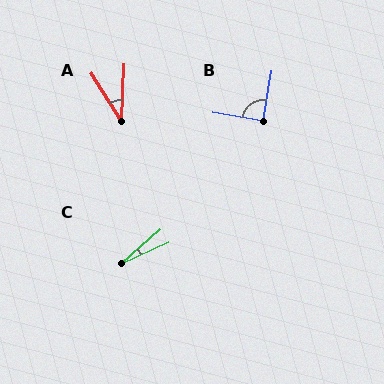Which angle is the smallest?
C, at approximately 17 degrees.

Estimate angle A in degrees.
Approximately 35 degrees.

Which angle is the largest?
B, at approximately 90 degrees.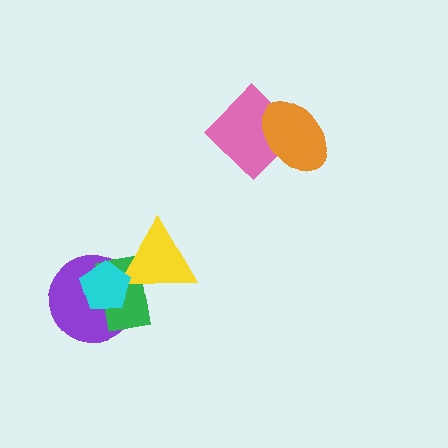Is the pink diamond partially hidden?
Yes, it is partially covered by another shape.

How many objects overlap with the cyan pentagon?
3 objects overlap with the cyan pentagon.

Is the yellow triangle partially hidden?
Yes, it is partially covered by another shape.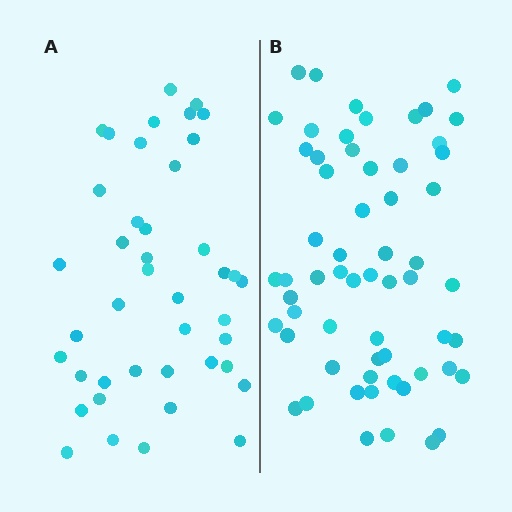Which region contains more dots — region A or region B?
Region B (the right region) has more dots.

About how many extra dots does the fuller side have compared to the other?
Region B has approximately 20 more dots than region A.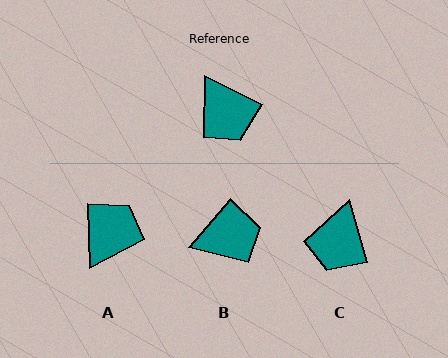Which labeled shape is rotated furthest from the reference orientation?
A, about 119 degrees away.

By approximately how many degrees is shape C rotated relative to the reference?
Approximately 47 degrees clockwise.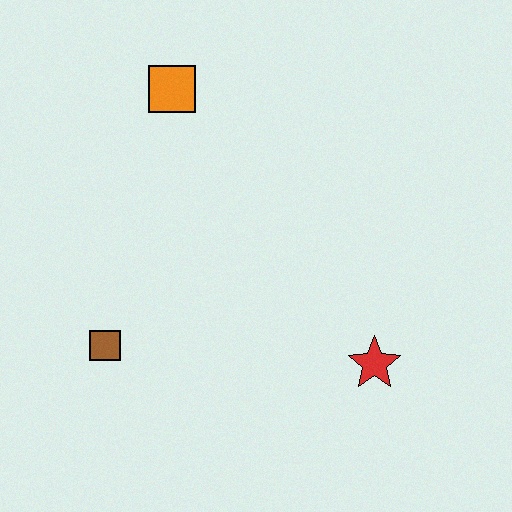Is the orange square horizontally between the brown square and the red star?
Yes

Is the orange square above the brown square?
Yes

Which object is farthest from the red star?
The orange square is farthest from the red star.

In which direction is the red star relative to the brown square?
The red star is to the right of the brown square.